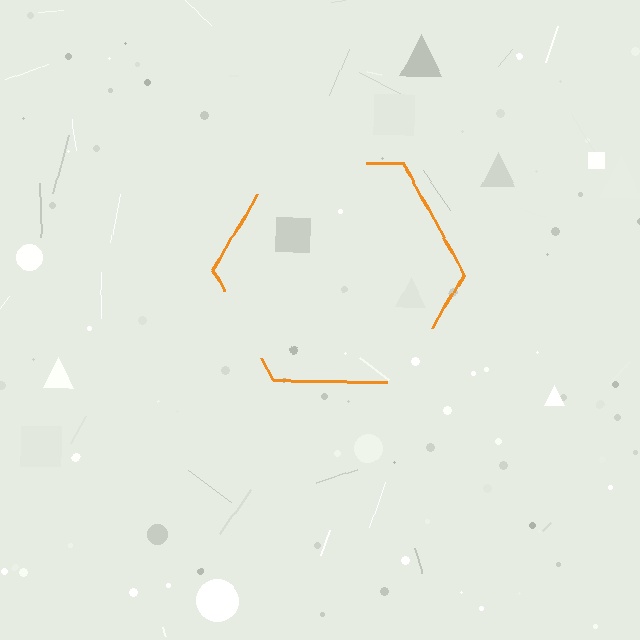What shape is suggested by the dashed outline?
The dashed outline suggests a hexagon.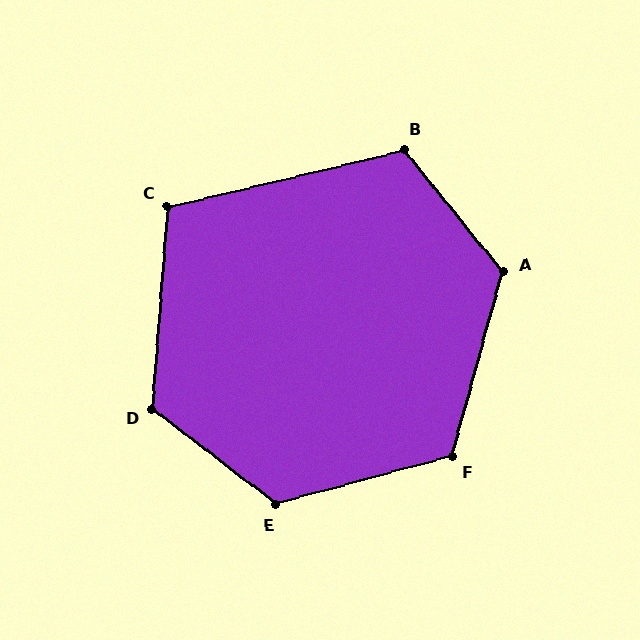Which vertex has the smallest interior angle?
C, at approximately 108 degrees.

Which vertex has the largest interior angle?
E, at approximately 127 degrees.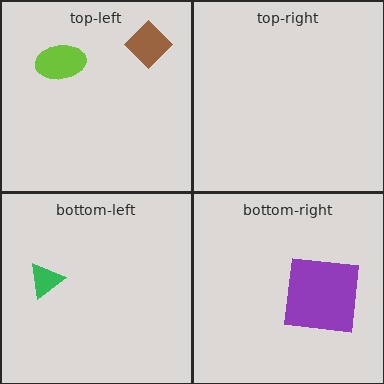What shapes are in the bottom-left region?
The green triangle.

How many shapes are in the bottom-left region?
1.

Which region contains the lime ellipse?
The top-left region.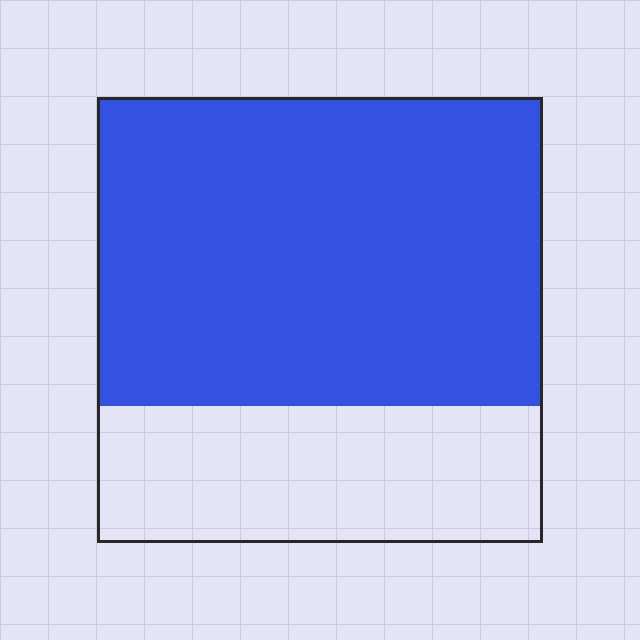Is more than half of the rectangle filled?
Yes.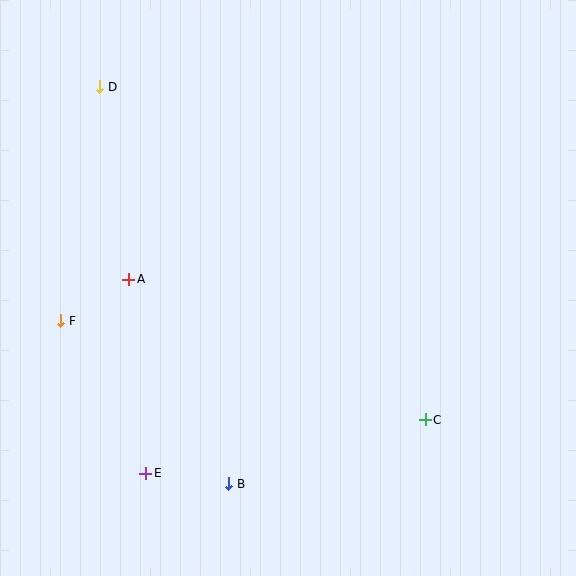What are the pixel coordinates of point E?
Point E is at (146, 473).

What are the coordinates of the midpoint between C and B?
The midpoint between C and B is at (327, 452).